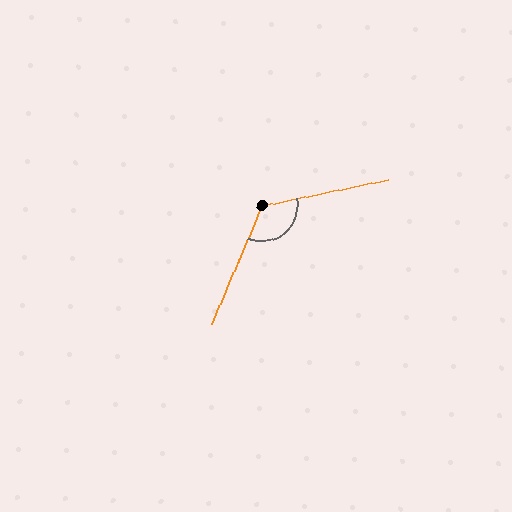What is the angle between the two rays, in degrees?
Approximately 124 degrees.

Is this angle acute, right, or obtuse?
It is obtuse.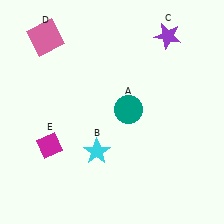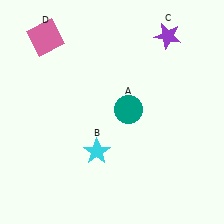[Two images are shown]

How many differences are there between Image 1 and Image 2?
There is 1 difference between the two images.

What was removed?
The magenta diamond (E) was removed in Image 2.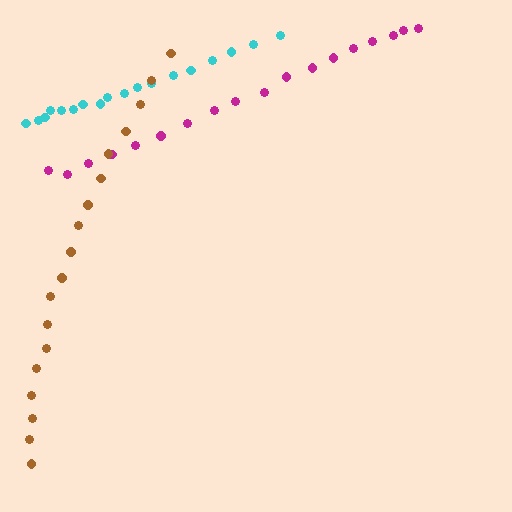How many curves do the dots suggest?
There are 3 distinct paths.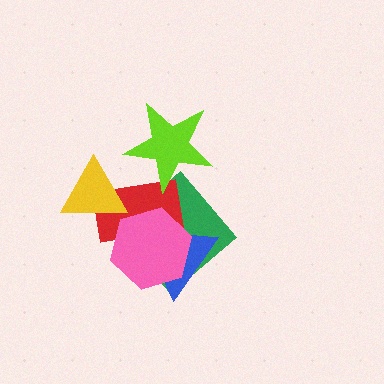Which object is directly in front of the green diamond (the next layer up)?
The blue triangle is directly in front of the green diamond.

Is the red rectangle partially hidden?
Yes, it is partially covered by another shape.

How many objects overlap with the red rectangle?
5 objects overlap with the red rectangle.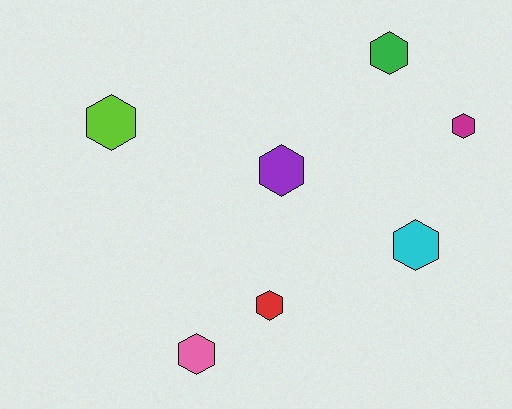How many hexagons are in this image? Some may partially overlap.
There are 7 hexagons.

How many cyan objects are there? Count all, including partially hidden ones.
There is 1 cyan object.